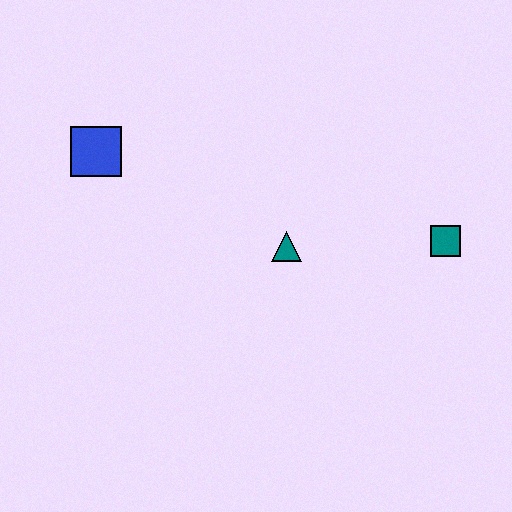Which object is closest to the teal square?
The teal triangle is closest to the teal square.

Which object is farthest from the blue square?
The teal square is farthest from the blue square.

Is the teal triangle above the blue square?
No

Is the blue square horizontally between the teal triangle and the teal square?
No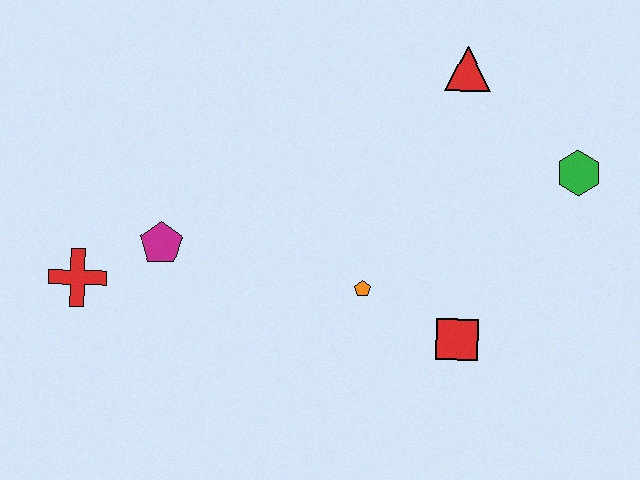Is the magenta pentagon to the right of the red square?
No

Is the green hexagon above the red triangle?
No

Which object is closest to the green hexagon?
The red triangle is closest to the green hexagon.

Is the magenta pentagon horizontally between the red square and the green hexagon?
No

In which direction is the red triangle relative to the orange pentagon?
The red triangle is above the orange pentagon.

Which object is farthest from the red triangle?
The red cross is farthest from the red triangle.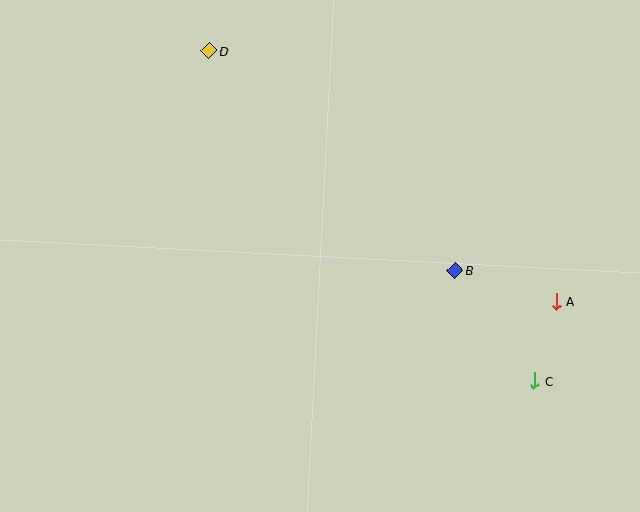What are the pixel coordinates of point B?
Point B is at (455, 270).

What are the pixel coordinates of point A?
Point A is at (556, 302).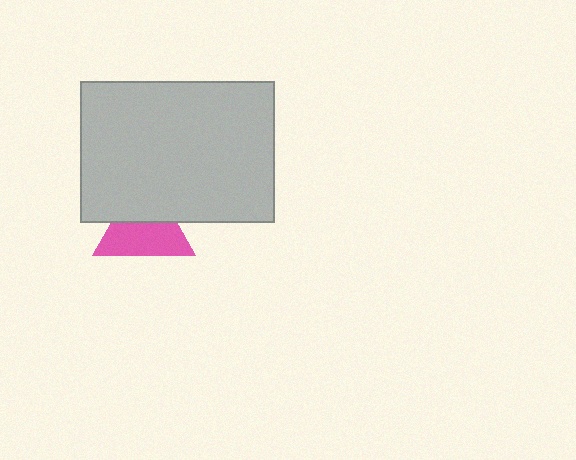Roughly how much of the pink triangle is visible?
About half of it is visible (roughly 58%).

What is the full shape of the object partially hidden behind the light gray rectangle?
The partially hidden object is a pink triangle.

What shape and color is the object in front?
The object in front is a light gray rectangle.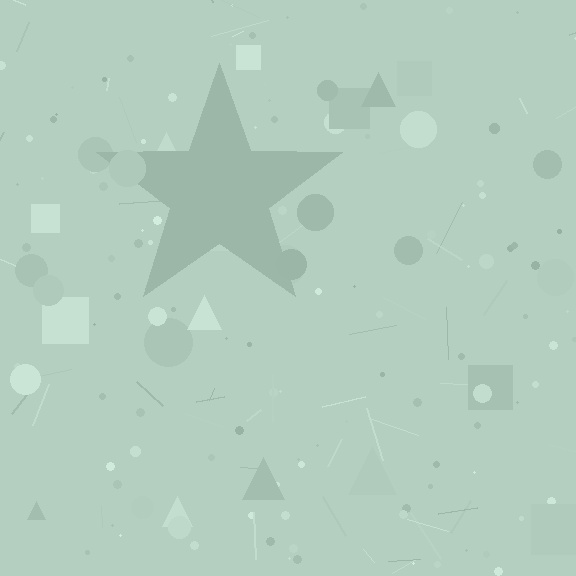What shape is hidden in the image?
A star is hidden in the image.